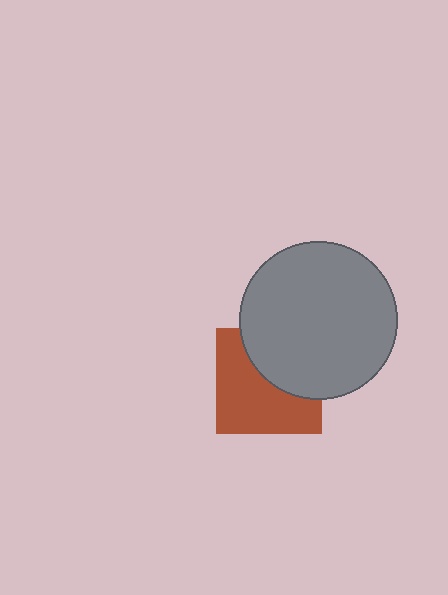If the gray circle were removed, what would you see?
You would see the complete brown square.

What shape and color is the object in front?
The object in front is a gray circle.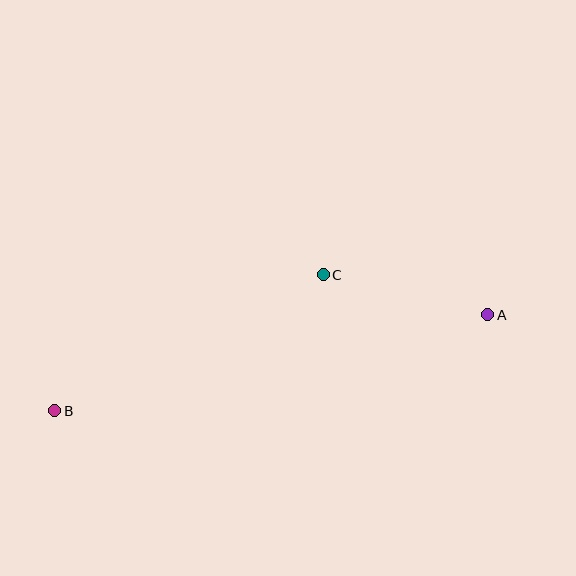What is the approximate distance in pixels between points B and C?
The distance between B and C is approximately 301 pixels.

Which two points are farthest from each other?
Points A and B are farthest from each other.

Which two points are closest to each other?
Points A and C are closest to each other.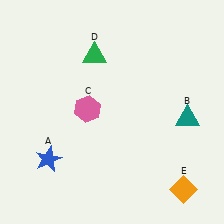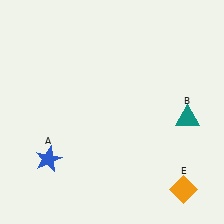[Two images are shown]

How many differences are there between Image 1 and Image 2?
There are 2 differences between the two images.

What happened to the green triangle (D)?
The green triangle (D) was removed in Image 2. It was in the top-left area of Image 1.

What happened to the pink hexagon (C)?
The pink hexagon (C) was removed in Image 2. It was in the top-left area of Image 1.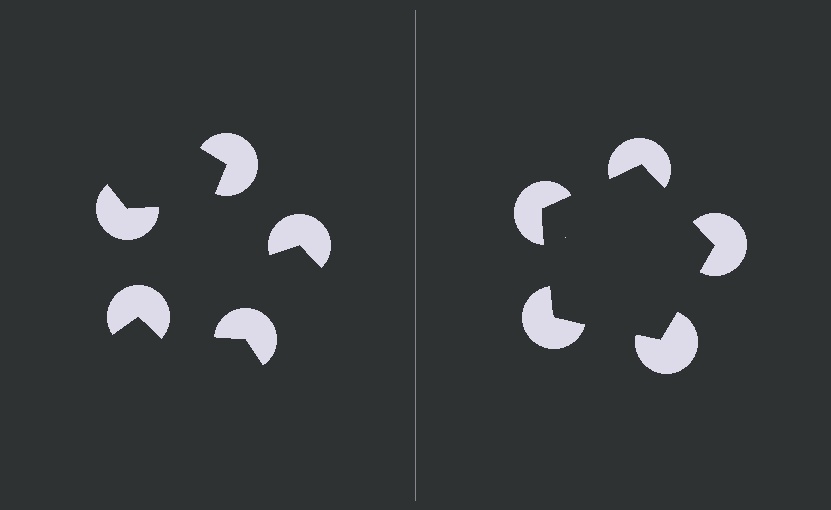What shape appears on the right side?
An illusory pentagon.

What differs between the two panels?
The pac-man discs are positioned identically on both sides; only the wedge orientations differ. On the right they align to a pentagon; on the left they are misaligned.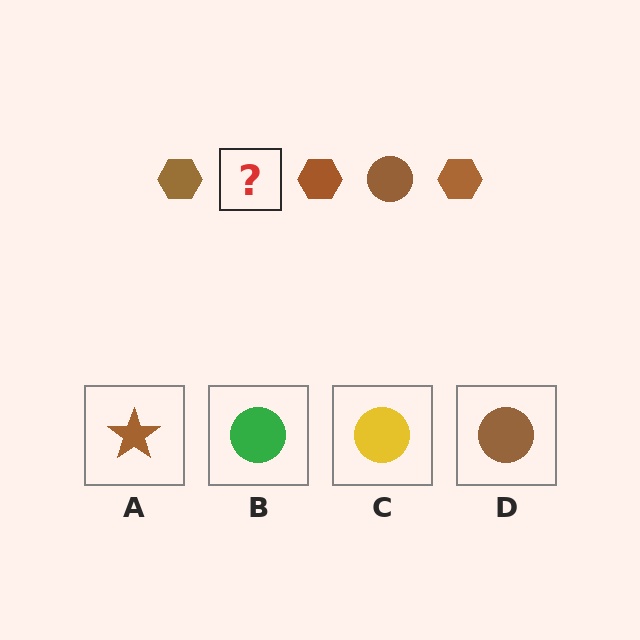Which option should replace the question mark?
Option D.